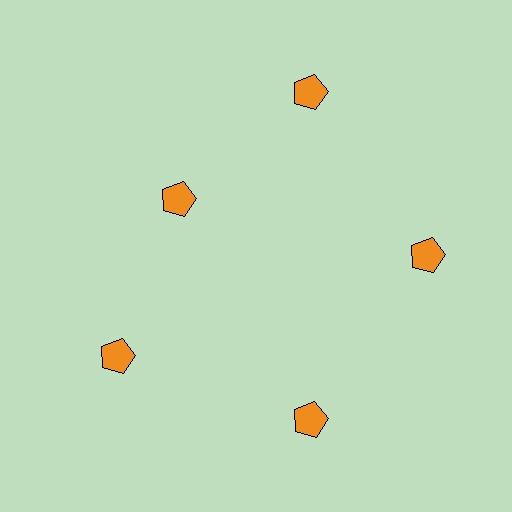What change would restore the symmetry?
The symmetry would be restored by moving it outward, back onto the ring so that all 5 pentagons sit at equal angles and equal distance from the center.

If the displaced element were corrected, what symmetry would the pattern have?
It would have 5-fold rotational symmetry — the pattern would map onto itself every 72 degrees.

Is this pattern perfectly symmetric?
No. The 5 orange pentagons are arranged in a ring, but one element near the 10 o'clock position is pulled inward toward the center, breaking the 5-fold rotational symmetry.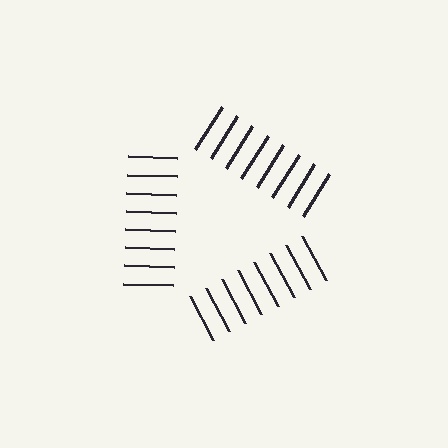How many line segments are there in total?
24 — 8 along each of the 3 edges.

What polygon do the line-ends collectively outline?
An illusory triangle — the line segments terminate on its edges but no continuous stroke is drawn.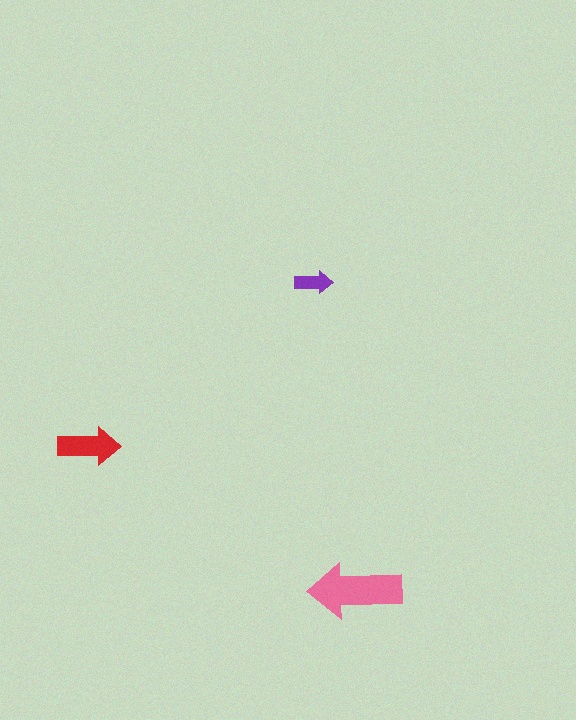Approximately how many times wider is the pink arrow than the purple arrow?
About 2.5 times wider.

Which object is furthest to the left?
The red arrow is leftmost.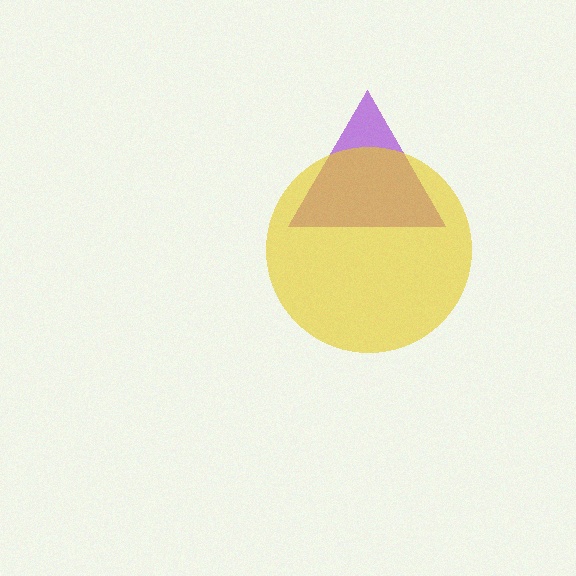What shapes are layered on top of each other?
The layered shapes are: a purple triangle, a yellow circle.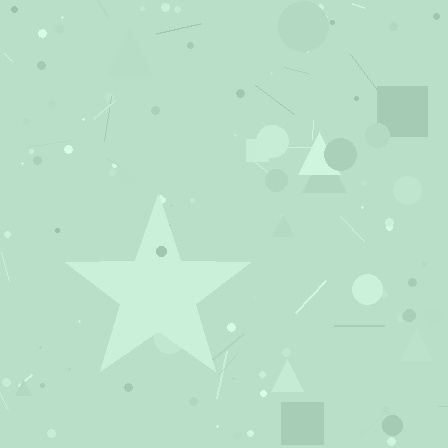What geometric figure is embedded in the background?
A star is embedded in the background.